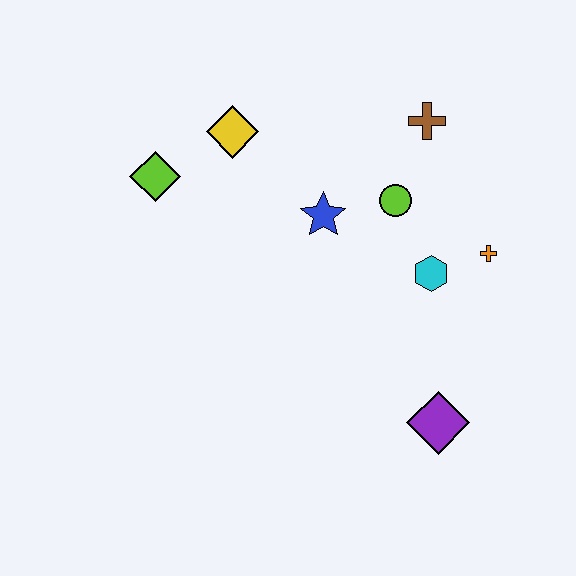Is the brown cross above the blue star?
Yes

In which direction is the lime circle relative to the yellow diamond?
The lime circle is to the right of the yellow diamond.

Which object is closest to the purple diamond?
The cyan hexagon is closest to the purple diamond.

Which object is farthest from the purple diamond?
The lime diamond is farthest from the purple diamond.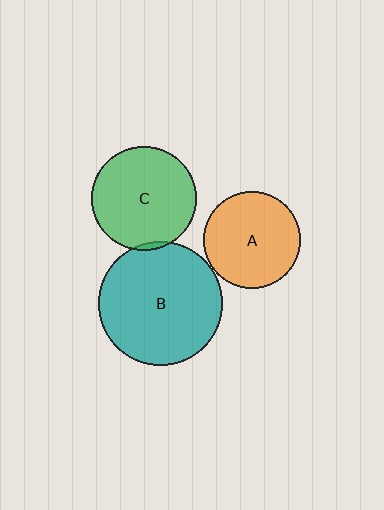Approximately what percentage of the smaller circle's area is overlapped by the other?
Approximately 5%.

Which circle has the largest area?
Circle B (teal).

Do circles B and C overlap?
Yes.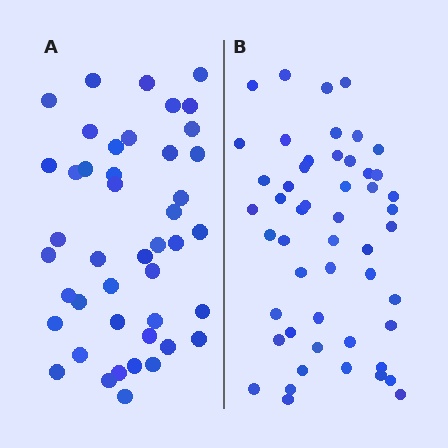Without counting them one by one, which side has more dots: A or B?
Region B (the right region) has more dots.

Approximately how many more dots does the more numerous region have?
Region B has roughly 8 or so more dots than region A.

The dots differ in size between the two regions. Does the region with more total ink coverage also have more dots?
No. Region A has more total ink coverage because its dots are larger, but region B actually contains more individual dots. Total area can be misleading — the number of items is what matters here.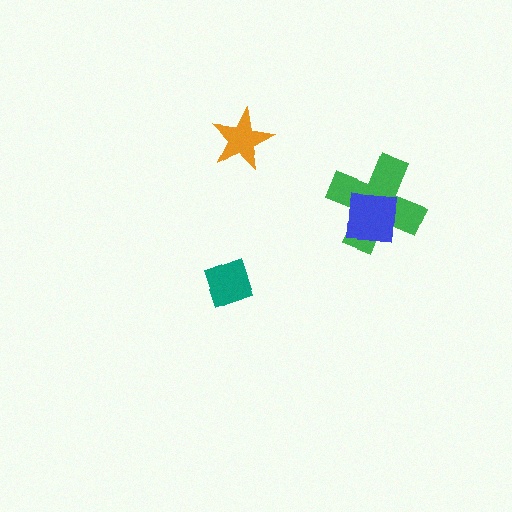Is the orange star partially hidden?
No, no other shape covers it.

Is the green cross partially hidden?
Yes, it is partially covered by another shape.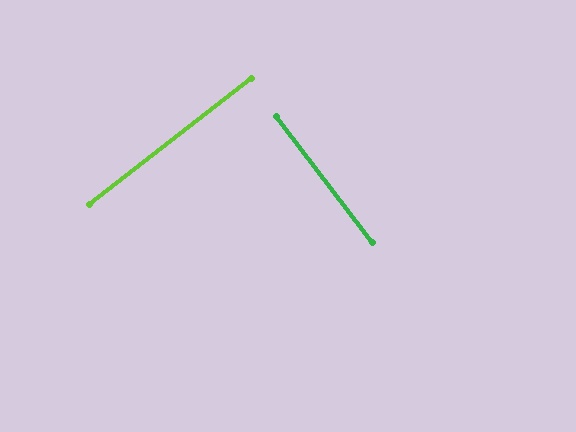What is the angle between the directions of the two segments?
Approximately 90 degrees.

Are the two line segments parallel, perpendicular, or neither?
Perpendicular — they meet at approximately 90°.